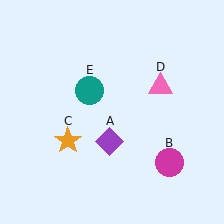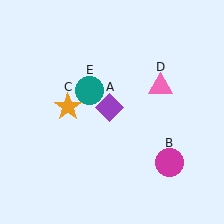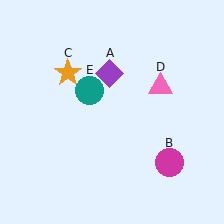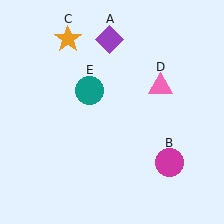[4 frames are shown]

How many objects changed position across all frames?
2 objects changed position: purple diamond (object A), orange star (object C).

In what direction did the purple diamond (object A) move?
The purple diamond (object A) moved up.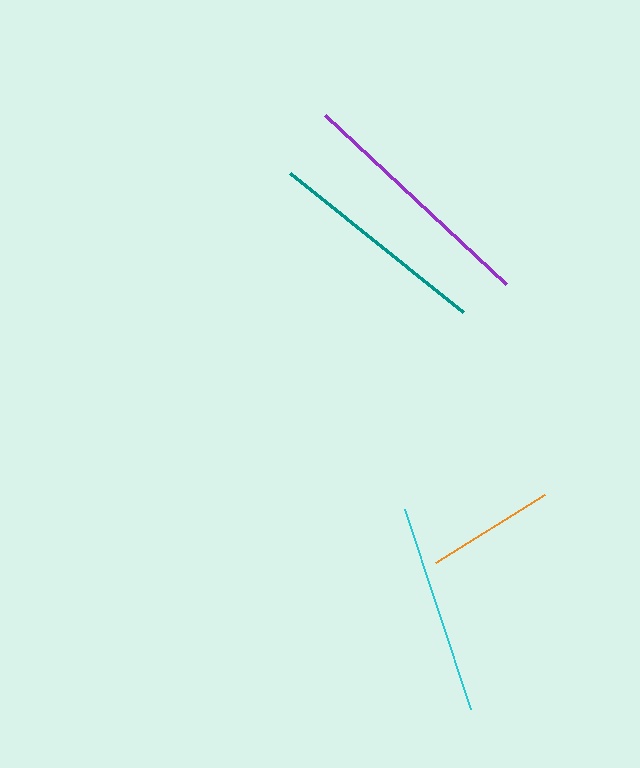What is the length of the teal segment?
The teal segment is approximately 222 pixels long.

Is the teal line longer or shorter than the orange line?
The teal line is longer than the orange line.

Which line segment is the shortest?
The orange line is the shortest at approximately 129 pixels.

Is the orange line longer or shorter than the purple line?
The purple line is longer than the orange line.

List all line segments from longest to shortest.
From longest to shortest: purple, teal, cyan, orange.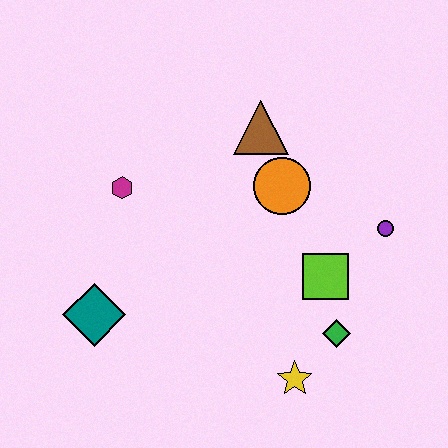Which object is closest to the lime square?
The green diamond is closest to the lime square.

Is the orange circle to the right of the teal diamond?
Yes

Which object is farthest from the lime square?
The teal diamond is farthest from the lime square.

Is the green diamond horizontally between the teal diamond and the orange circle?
No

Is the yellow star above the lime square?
No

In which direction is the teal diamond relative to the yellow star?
The teal diamond is to the left of the yellow star.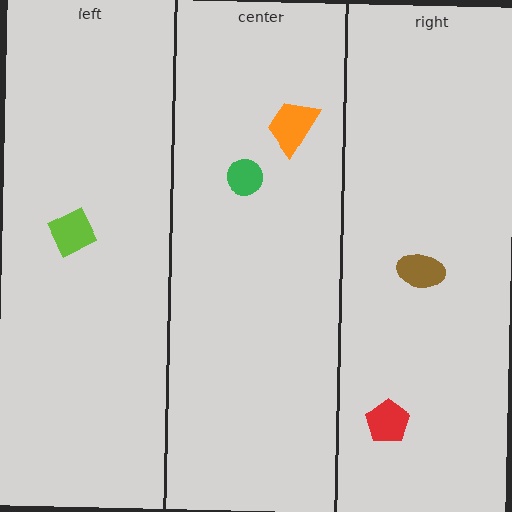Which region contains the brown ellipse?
The right region.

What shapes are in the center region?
The orange trapezoid, the green circle.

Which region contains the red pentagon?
The right region.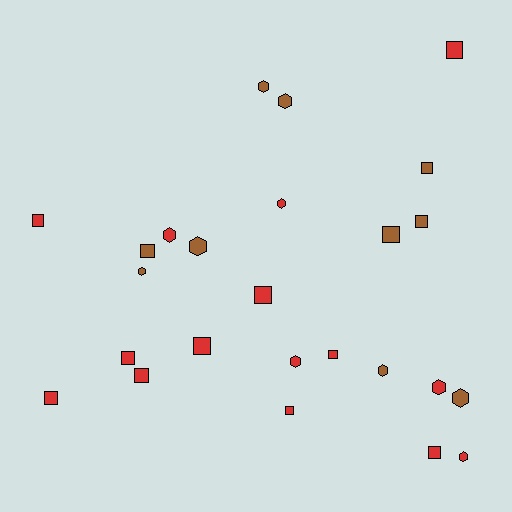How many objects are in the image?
There are 25 objects.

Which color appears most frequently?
Red, with 15 objects.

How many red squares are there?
There are 10 red squares.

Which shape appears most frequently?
Square, with 14 objects.